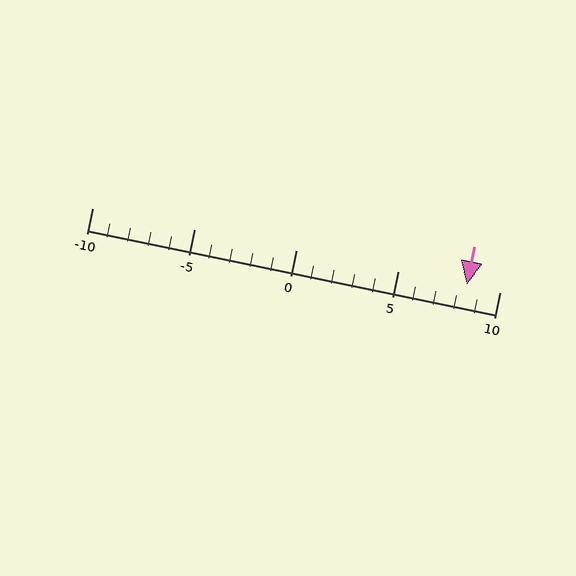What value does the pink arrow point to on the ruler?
The pink arrow points to approximately 8.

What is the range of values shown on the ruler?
The ruler shows values from -10 to 10.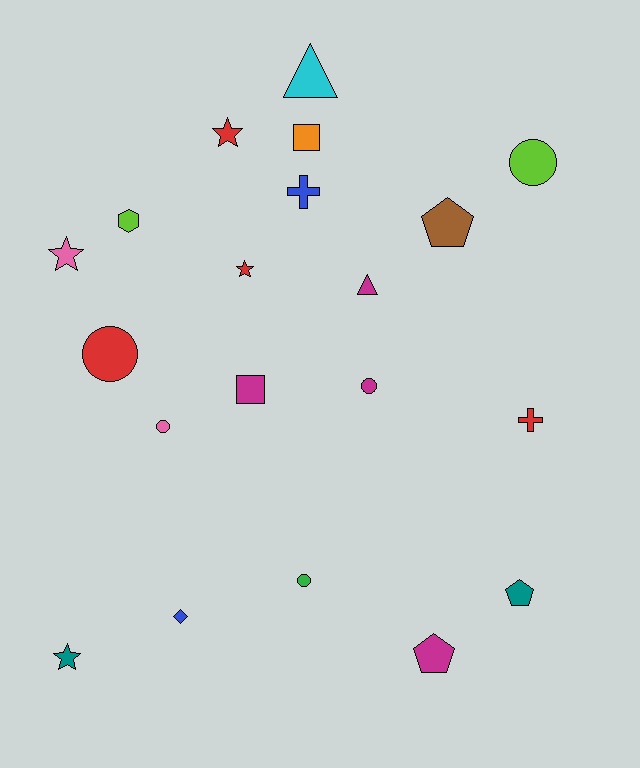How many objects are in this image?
There are 20 objects.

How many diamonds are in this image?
There is 1 diamond.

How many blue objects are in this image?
There are 2 blue objects.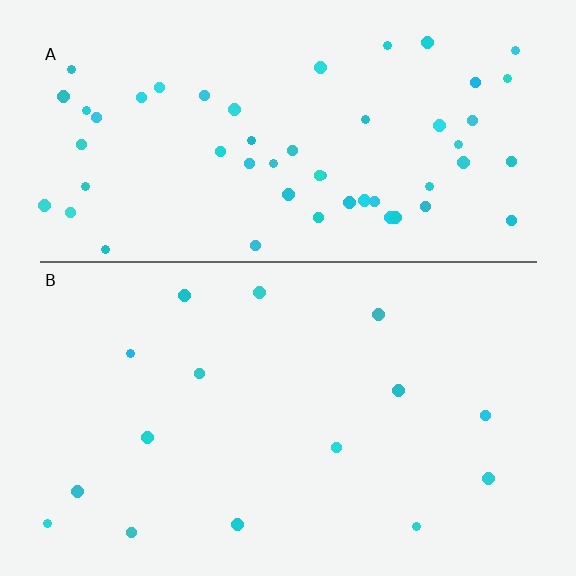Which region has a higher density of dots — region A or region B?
A (the top).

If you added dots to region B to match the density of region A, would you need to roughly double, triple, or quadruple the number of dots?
Approximately quadruple.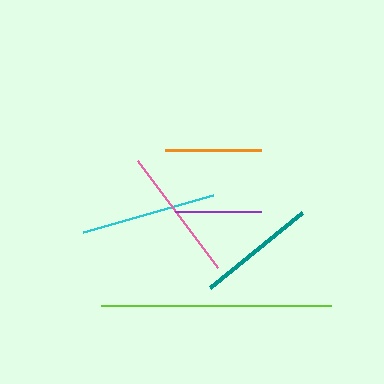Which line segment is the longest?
The lime line is the longest at approximately 231 pixels.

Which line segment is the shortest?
The purple line is the shortest at approximately 86 pixels.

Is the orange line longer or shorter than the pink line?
The pink line is longer than the orange line.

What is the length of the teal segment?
The teal segment is approximately 118 pixels long.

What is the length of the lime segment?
The lime segment is approximately 231 pixels long.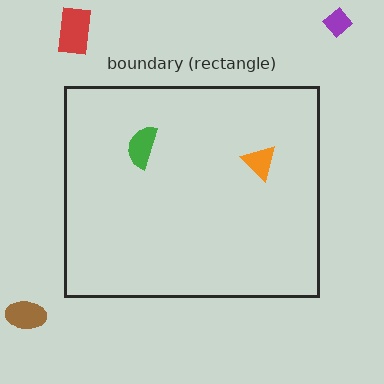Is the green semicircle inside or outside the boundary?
Inside.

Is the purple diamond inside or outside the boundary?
Outside.